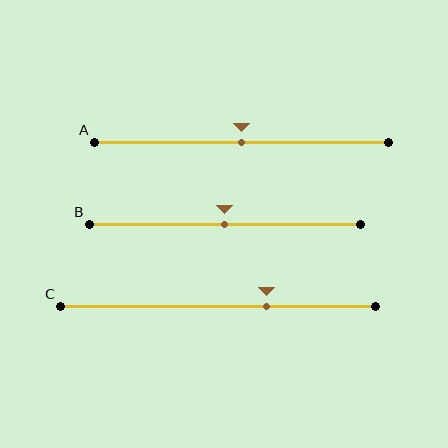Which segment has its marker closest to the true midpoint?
Segment A has its marker closest to the true midpoint.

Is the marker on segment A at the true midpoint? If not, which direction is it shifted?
Yes, the marker on segment A is at the true midpoint.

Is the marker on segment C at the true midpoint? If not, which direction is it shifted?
No, the marker on segment C is shifted to the right by about 15% of the segment length.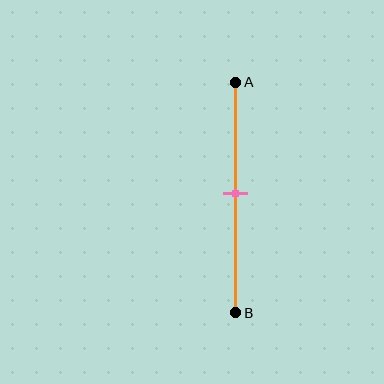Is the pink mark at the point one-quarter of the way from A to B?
No, the mark is at about 50% from A, not at the 25% one-quarter point.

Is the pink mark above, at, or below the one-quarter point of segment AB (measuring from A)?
The pink mark is below the one-quarter point of segment AB.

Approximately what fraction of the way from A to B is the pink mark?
The pink mark is approximately 50% of the way from A to B.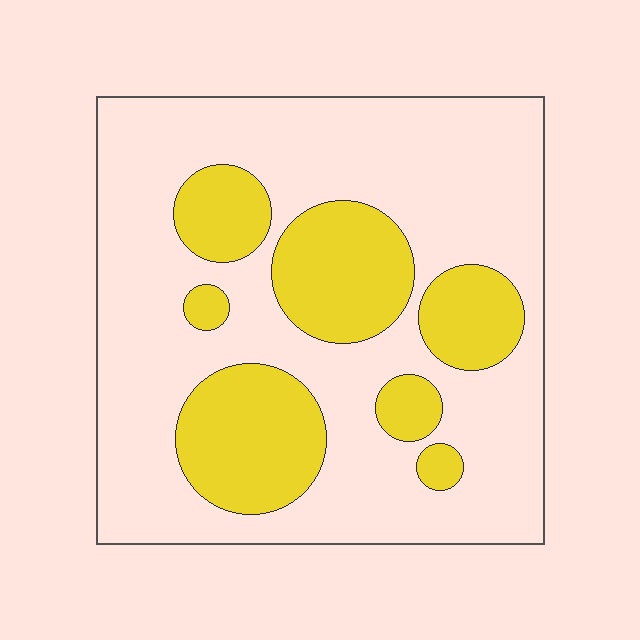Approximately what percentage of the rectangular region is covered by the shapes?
Approximately 30%.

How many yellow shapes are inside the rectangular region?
7.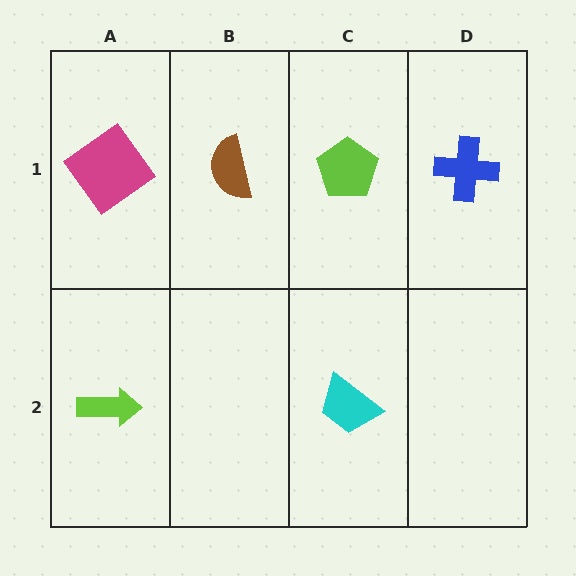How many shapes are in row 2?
2 shapes.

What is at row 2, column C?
A cyan trapezoid.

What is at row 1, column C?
A lime pentagon.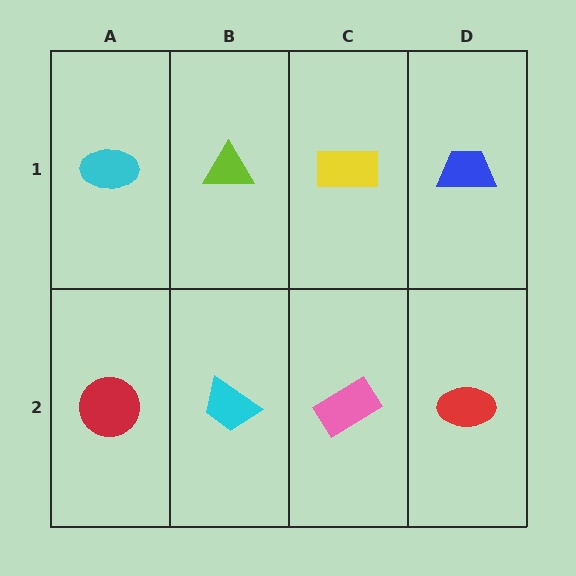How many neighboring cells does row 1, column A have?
2.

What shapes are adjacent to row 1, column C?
A pink rectangle (row 2, column C), a lime triangle (row 1, column B), a blue trapezoid (row 1, column D).